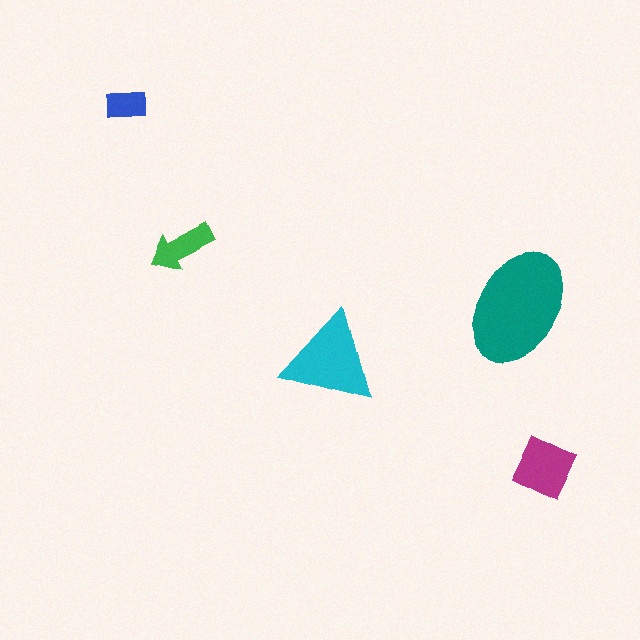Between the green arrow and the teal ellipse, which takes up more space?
The teal ellipse.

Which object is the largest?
The teal ellipse.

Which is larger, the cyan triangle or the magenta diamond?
The cyan triangle.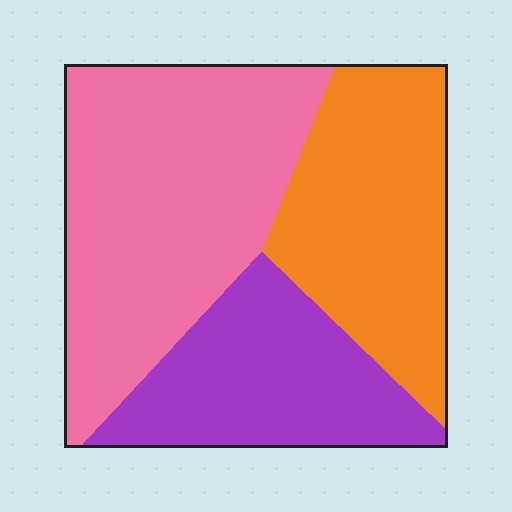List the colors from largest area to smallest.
From largest to smallest: pink, orange, purple.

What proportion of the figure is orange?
Orange takes up between a quarter and a half of the figure.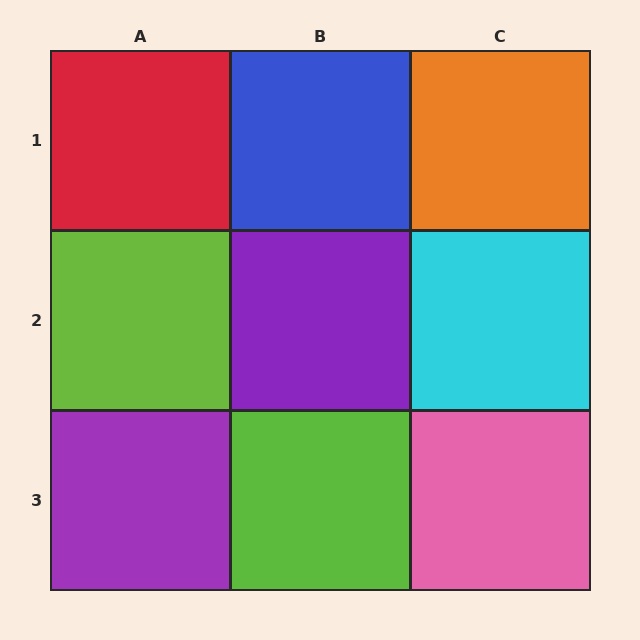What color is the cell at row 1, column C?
Orange.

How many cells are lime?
2 cells are lime.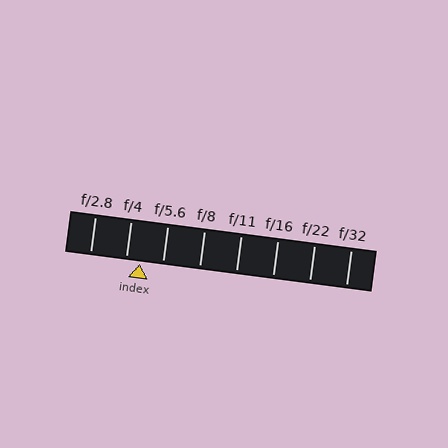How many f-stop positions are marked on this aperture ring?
There are 8 f-stop positions marked.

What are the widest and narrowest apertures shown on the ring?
The widest aperture shown is f/2.8 and the narrowest is f/32.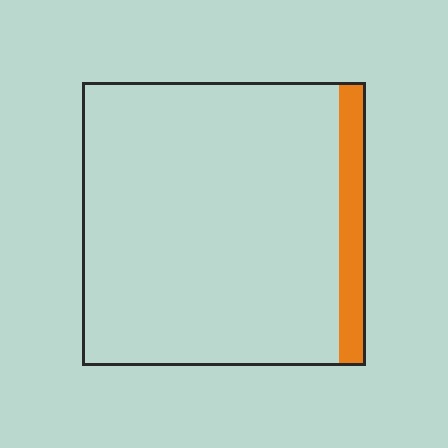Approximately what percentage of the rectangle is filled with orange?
Approximately 10%.